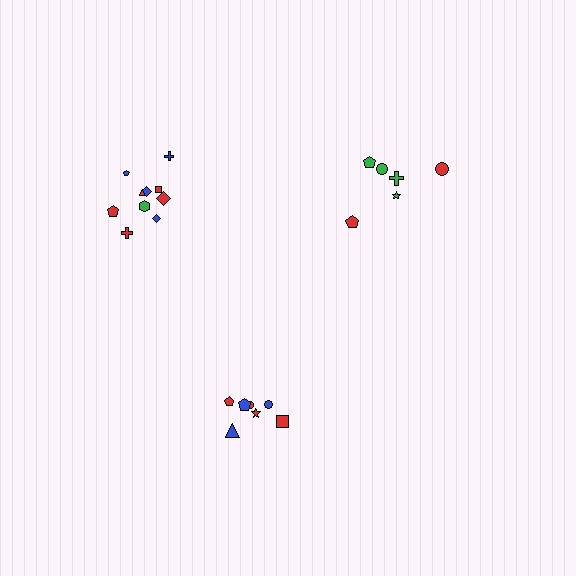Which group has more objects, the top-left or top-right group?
The top-left group.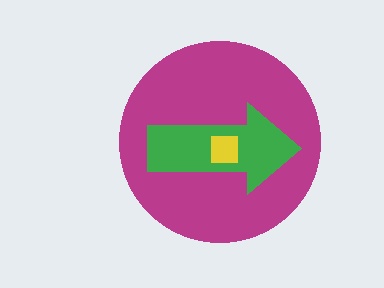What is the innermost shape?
The yellow square.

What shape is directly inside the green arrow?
The yellow square.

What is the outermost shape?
The magenta circle.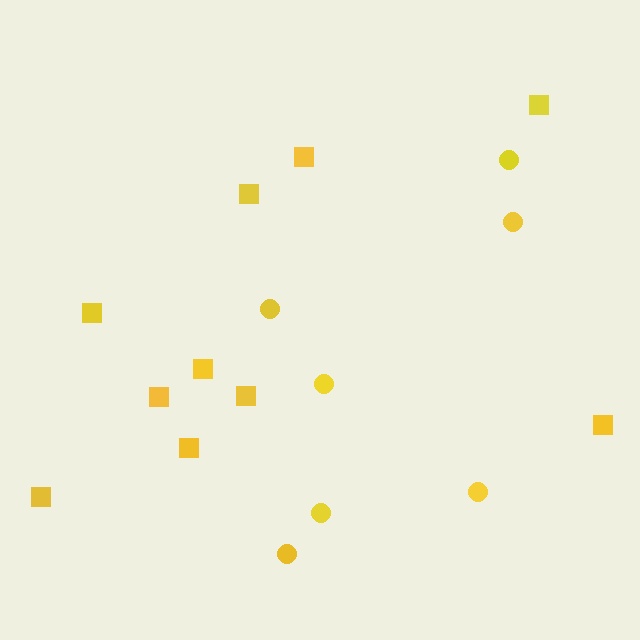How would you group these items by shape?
There are 2 groups: one group of circles (7) and one group of squares (10).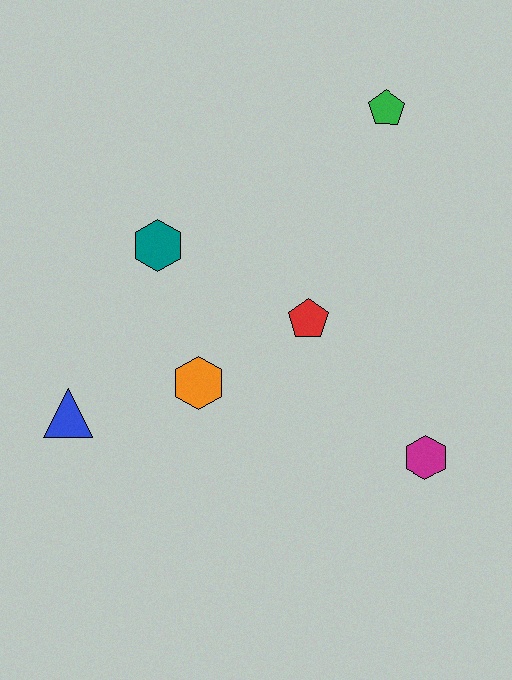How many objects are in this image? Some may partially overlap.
There are 6 objects.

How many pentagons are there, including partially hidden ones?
There are 2 pentagons.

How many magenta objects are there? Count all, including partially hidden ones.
There is 1 magenta object.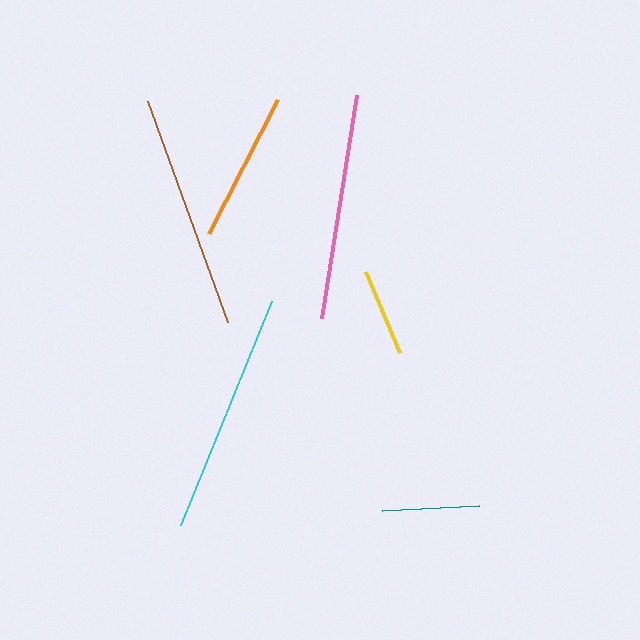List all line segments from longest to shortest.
From longest to shortest: cyan, brown, pink, orange, teal, yellow.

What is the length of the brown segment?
The brown segment is approximately 235 pixels long.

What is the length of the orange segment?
The orange segment is approximately 150 pixels long.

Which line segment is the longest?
The cyan line is the longest at approximately 242 pixels.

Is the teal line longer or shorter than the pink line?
The pink line is longer than the teal line.